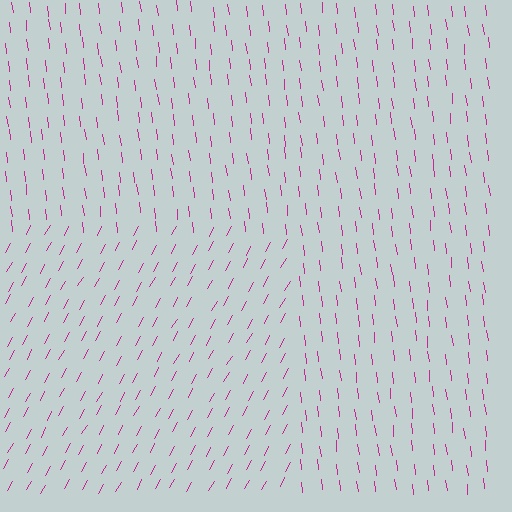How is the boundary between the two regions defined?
The boundary is defined purely by a change in line orientation (approximately 35 degrees difference). All lines are the same color and thickness.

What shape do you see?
I see a rectangle.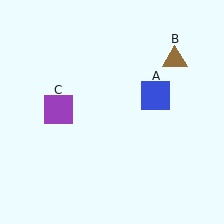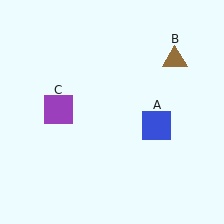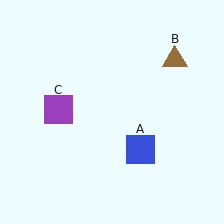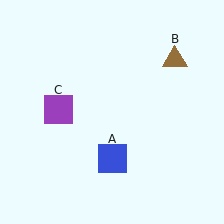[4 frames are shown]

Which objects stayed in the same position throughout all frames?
Brown triangle (object B) and purple square (object C) remained stationary.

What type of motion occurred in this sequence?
The blue square (object A) rotated clockwise around the center of the scene.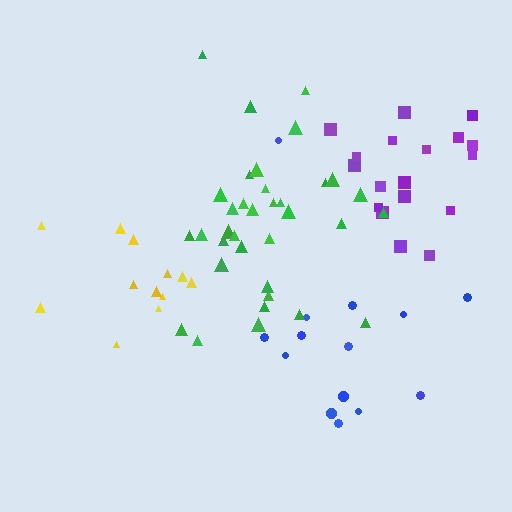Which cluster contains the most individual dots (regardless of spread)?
Green (35).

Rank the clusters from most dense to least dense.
green, yellow, purple, blue.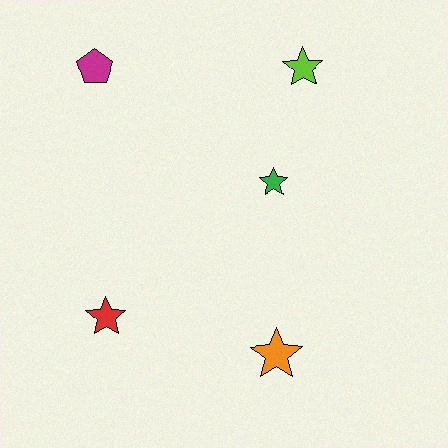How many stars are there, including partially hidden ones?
There are 4 stars.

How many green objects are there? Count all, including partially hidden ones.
There is 1 green object.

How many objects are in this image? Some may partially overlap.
There are 5 objects.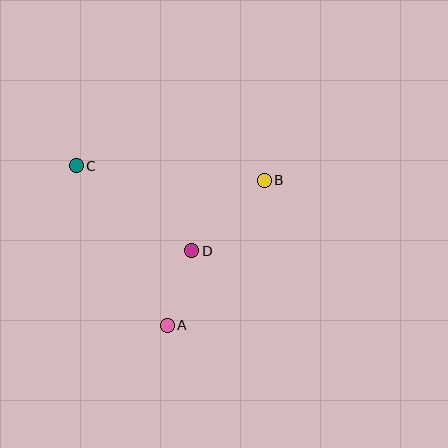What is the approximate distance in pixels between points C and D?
The distance between C and D is approximately 144 pixels.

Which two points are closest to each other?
Points A and D are closest to each other.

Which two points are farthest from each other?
Points B and C are farthest from each other.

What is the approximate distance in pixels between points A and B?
The distance between A and B is approximately 175 pixels.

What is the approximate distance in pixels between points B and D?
The distance between B and D is approximately 101 pixels.